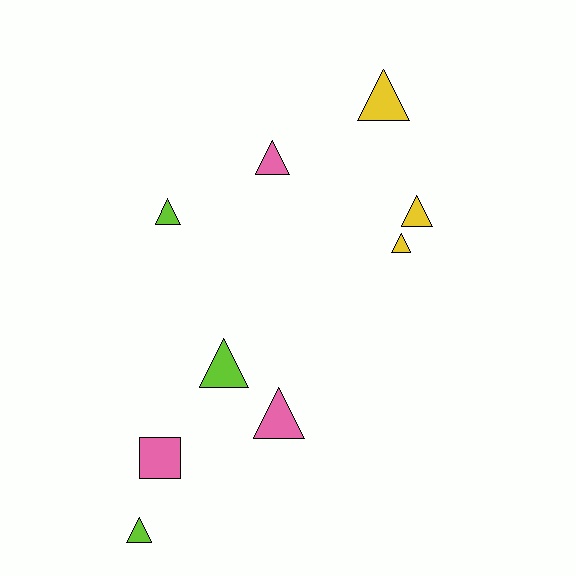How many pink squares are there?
There is 1 pink square.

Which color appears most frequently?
Yellow, with 3 objects.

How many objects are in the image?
There are 9 objects.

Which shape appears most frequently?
Triangle, with 8 objects.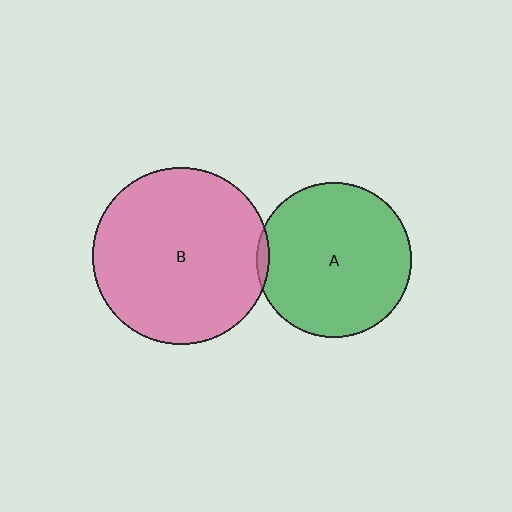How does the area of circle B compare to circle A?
Approximately 1.3 times.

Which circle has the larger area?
Circle B (pink).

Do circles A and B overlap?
Yes.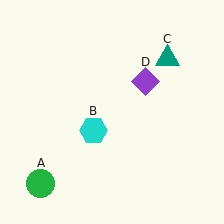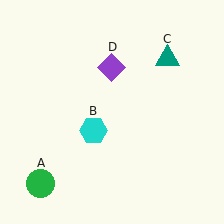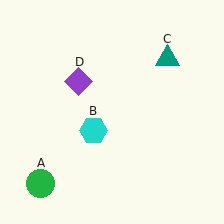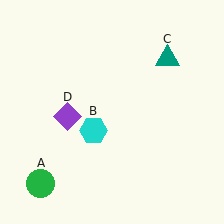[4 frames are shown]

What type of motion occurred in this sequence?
The purple diamond (object D) rotated counterclockwise around the center of the scene.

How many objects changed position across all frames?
1 object changed position: purple diamond (object D).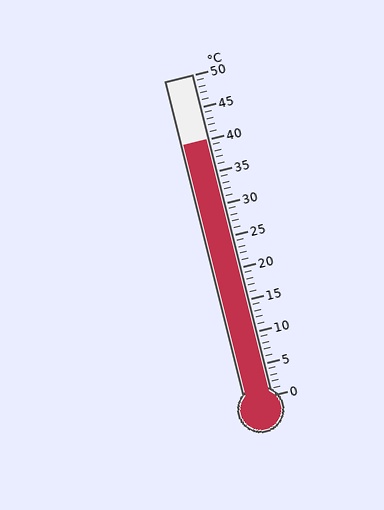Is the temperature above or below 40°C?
The temperature is at 40°C.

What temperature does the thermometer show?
The thermometer shows approximately 40°C.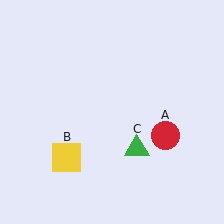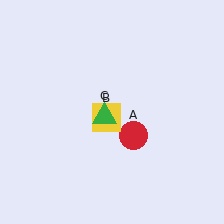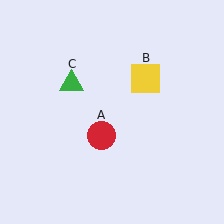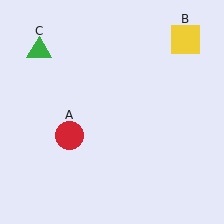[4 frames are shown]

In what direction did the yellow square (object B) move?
The yellow square (object B) moved up and to the right.